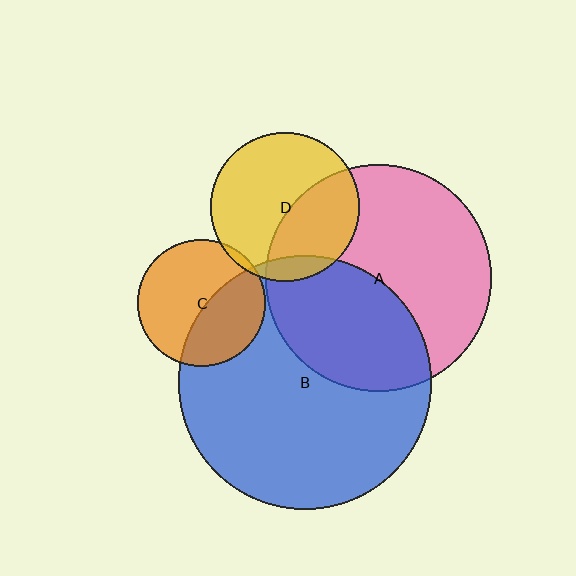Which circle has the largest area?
Circle B (blue).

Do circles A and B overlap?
Yes.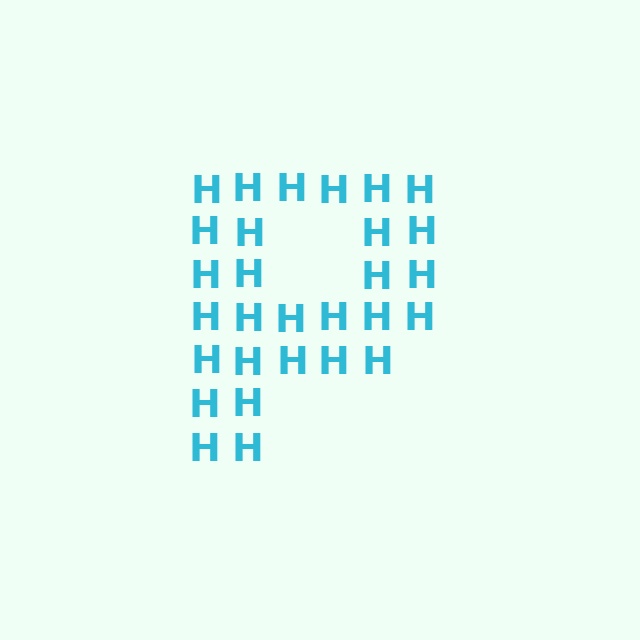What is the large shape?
The large shape is the letter P.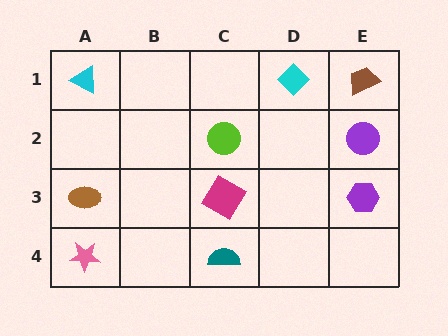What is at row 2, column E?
A purple circle.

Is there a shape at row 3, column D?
No, that cell is empty.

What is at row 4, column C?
A teal semicircle.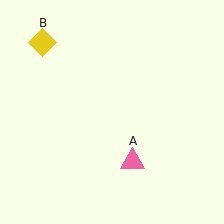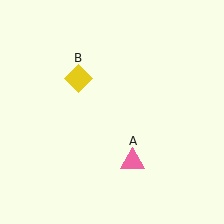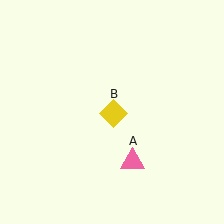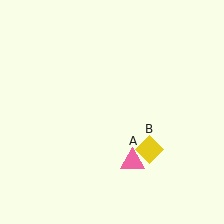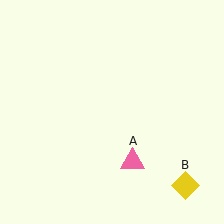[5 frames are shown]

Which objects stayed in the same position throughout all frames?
Pink triangle (object A) remained stationary.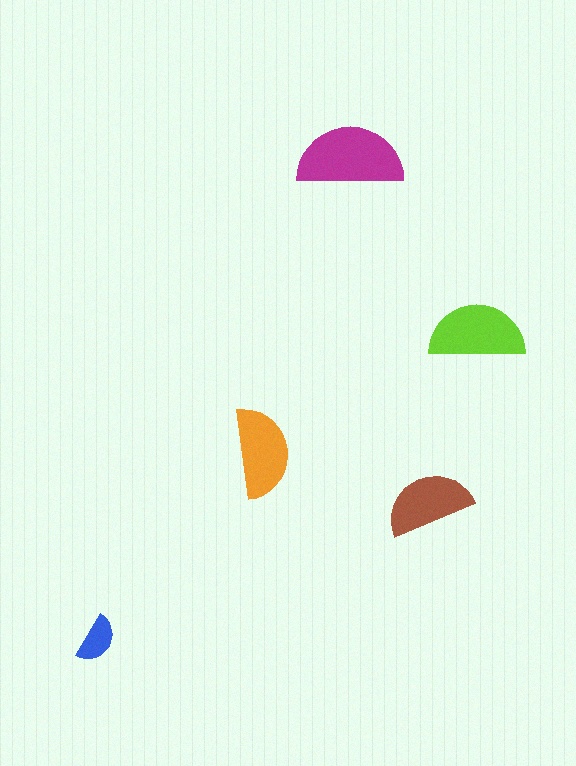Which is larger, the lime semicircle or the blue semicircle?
The lime one.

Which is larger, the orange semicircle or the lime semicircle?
The lime one.